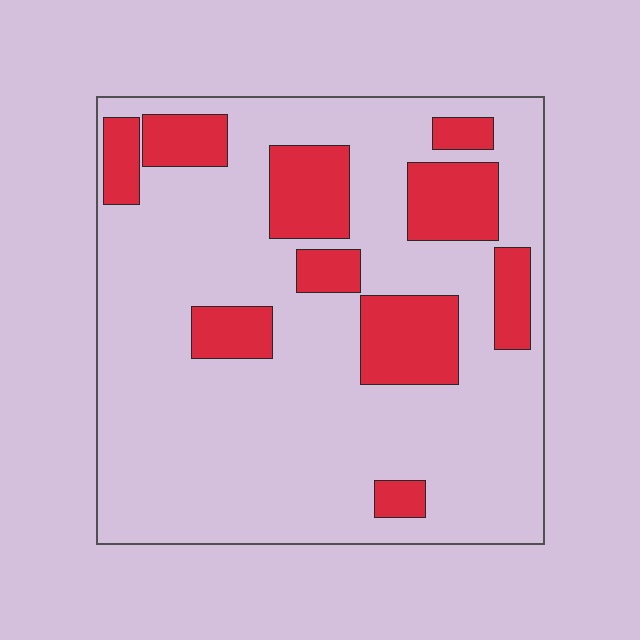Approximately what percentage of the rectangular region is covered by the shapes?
Approximately 25%.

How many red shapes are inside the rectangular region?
10.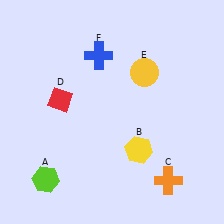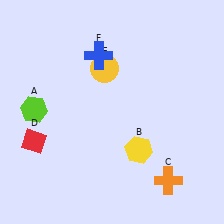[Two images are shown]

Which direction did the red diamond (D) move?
The red diamond (D) moved down.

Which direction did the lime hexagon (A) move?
The lime hexagon (A) moved up.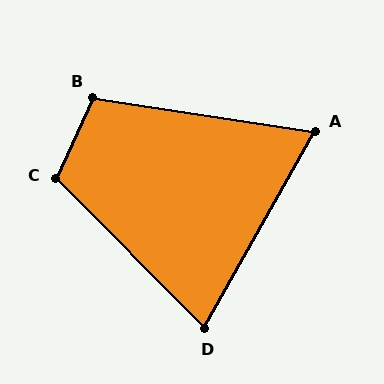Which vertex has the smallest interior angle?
A, at approximately 70 degrees.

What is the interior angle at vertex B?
Approximately 106 degrees (obtuse).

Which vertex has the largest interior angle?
C, at approximately 110 degrees.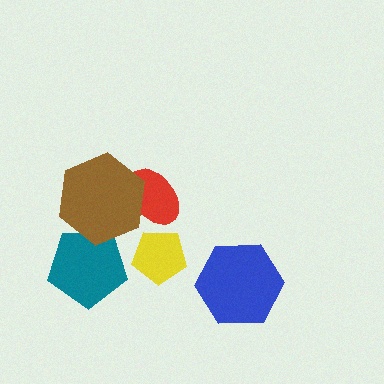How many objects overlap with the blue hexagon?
0 objects overlap with the blue hexagon.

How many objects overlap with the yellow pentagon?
0 objects overlap with the yellow pentagon.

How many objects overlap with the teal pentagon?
1 object overlaps with the teal pentagon.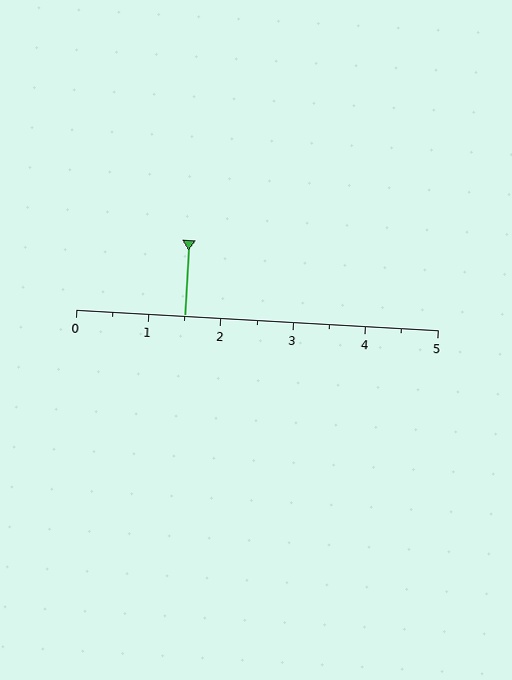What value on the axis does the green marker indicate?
The marker indicates approximately 1.5.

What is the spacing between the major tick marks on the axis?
The major ticks are spaced 1 apart.